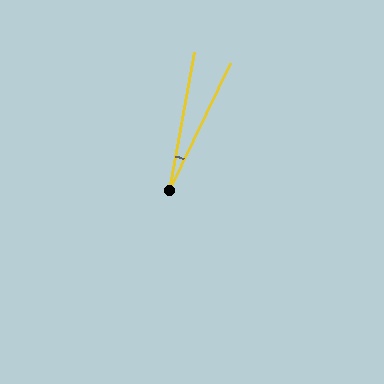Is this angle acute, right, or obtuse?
It is acute.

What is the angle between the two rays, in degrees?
Approximately 15 degrees.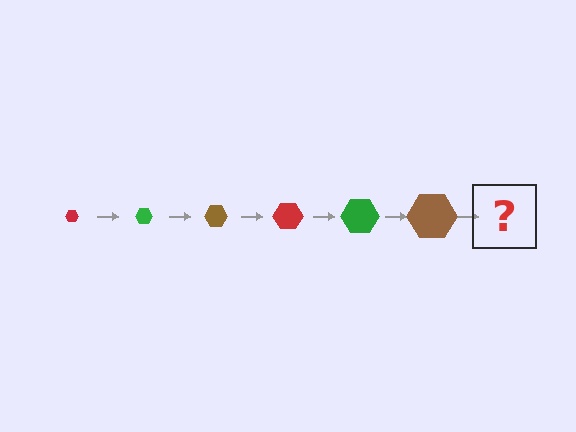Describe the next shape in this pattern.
It should be a red hexagon, larger than the previous one.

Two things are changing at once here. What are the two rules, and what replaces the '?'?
The two rules are that the hexagon grows larger each step and the color cycles through red, green, and brown. The '?' should be a red hexagon, larger than the previous one.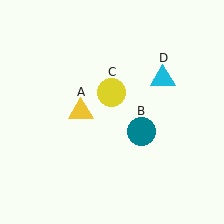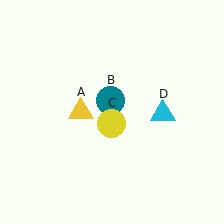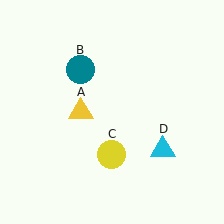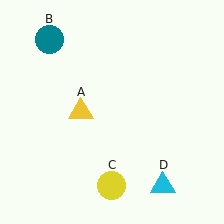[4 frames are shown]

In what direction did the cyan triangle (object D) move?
The cyan triangle (object D) moved down.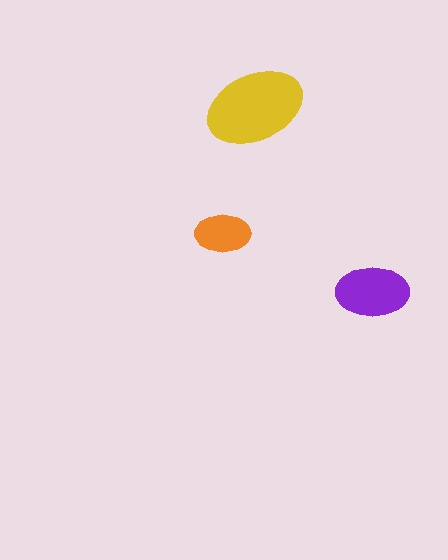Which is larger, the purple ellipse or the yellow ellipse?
The yellow one.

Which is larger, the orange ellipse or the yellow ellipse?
The yellow one.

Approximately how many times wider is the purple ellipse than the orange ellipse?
About 1.5 times wider.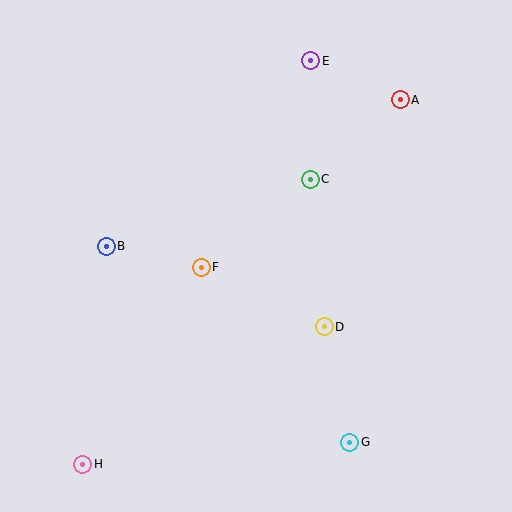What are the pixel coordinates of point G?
Point G is at (350, 442).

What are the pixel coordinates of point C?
Point C is at (310, 179).